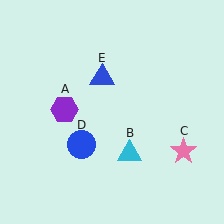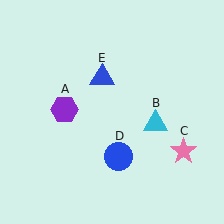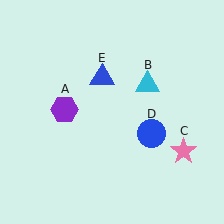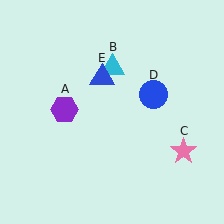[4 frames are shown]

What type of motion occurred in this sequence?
The cyan triangle (object B), blue circle (object D) rotated counterclockwise around the center of the scene.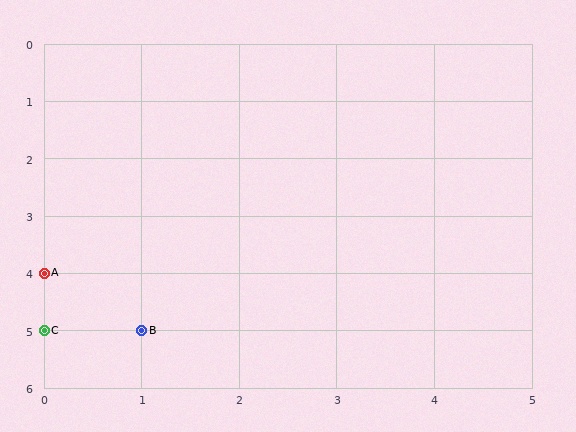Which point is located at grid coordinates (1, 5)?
Point B is at (1, 5).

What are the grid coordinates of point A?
Point A is at grid coordinates (0, 4).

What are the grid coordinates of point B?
Point B is at grid coordinates (1, 5).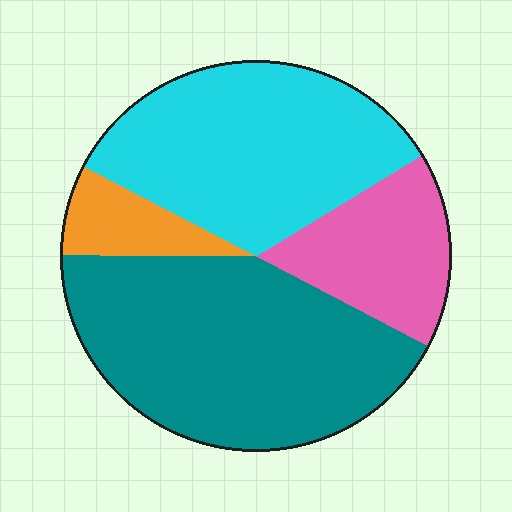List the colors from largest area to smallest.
From largest to smallest: teal, cyan, pink, orange.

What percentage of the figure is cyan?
Cyan takes up about one third (1/3) of the figure.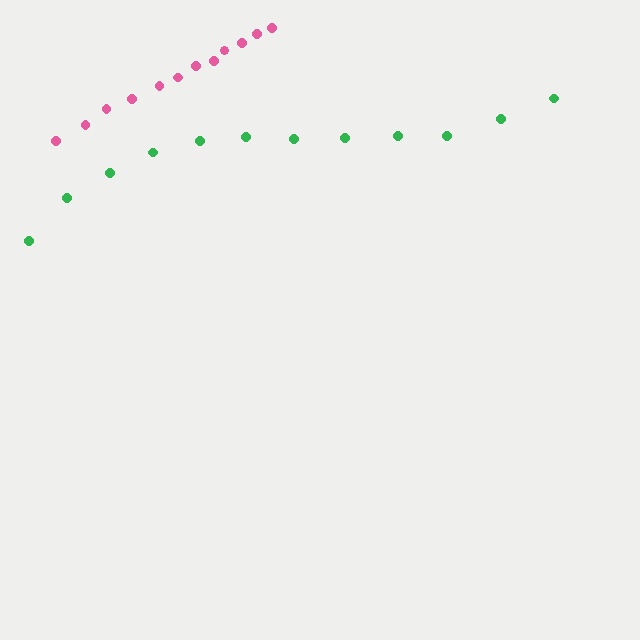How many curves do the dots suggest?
There are 2 distinct paths.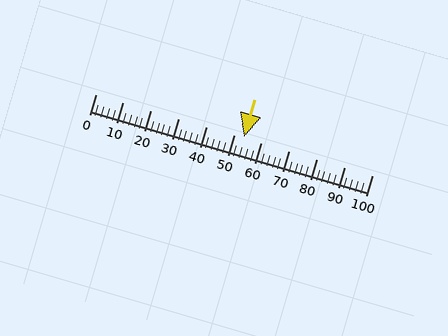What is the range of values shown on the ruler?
The ruler shows values from 0 to 100.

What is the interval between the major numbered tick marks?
The major tick marks are spaced 10 units apart.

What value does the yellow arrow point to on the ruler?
The yellow arrow points to approximately 54.